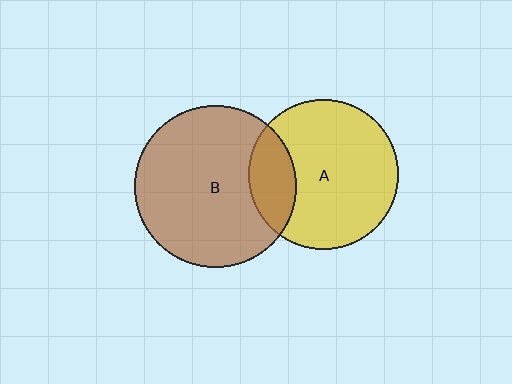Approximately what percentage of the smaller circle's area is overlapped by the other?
Approximately 20%.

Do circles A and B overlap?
Yes.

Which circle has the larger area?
Circle B (brown).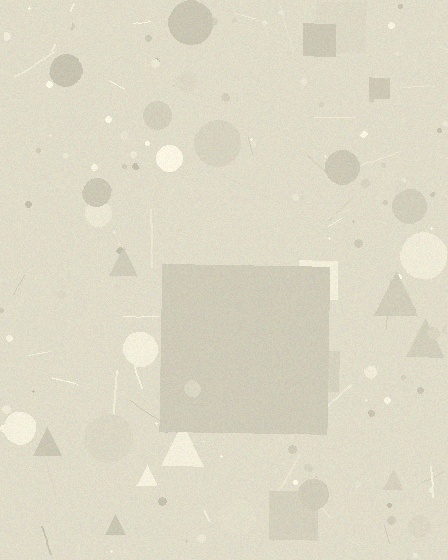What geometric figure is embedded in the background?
A square is embedded in the background.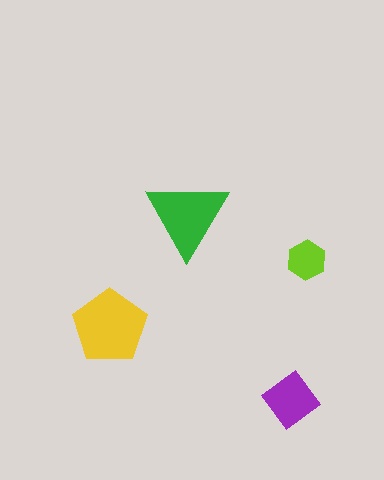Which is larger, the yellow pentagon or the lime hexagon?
The yellow pentagon.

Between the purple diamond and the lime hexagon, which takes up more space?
The purple diamond.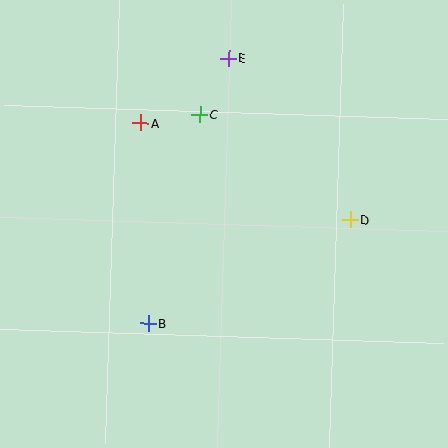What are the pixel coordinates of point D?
Point D is at (351, 220).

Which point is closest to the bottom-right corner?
Point D is closest to the bottom-right corner.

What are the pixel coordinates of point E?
Point E is at (229, 58).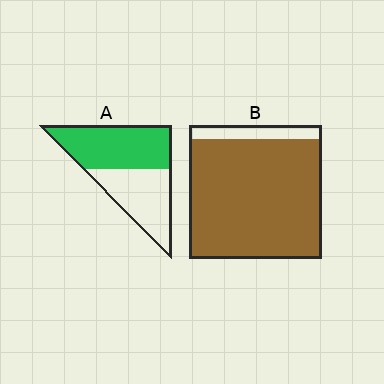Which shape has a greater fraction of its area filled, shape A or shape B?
Shape B.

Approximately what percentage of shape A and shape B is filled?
A is approximately 55% and B is approximately 90%.